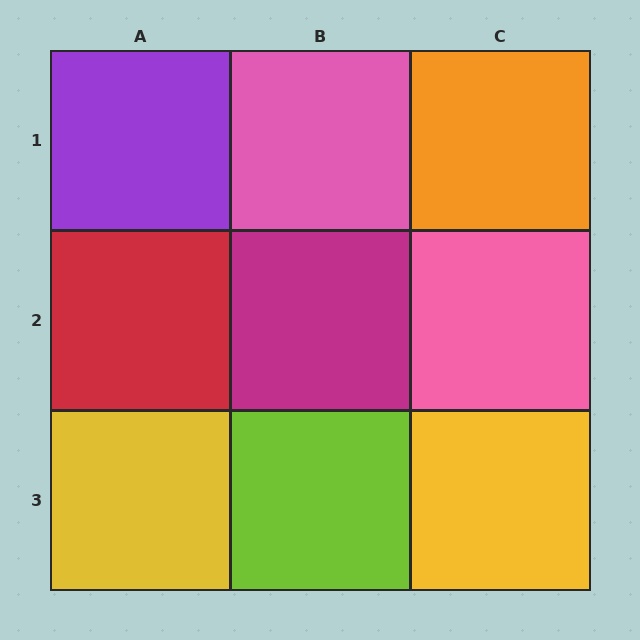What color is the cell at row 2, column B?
Magenta.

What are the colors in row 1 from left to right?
Purple, pink, orange.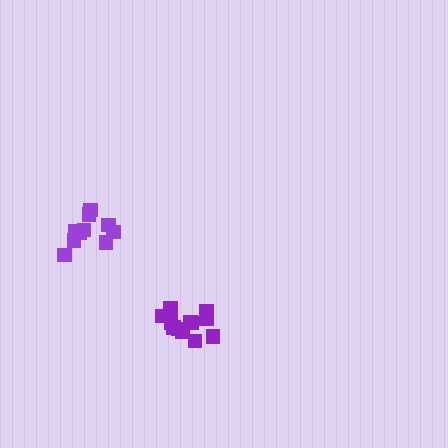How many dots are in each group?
Group 1: 12 dots, Group 2: 10 dots (22 total).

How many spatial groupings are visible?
There are 2 spatial groupings.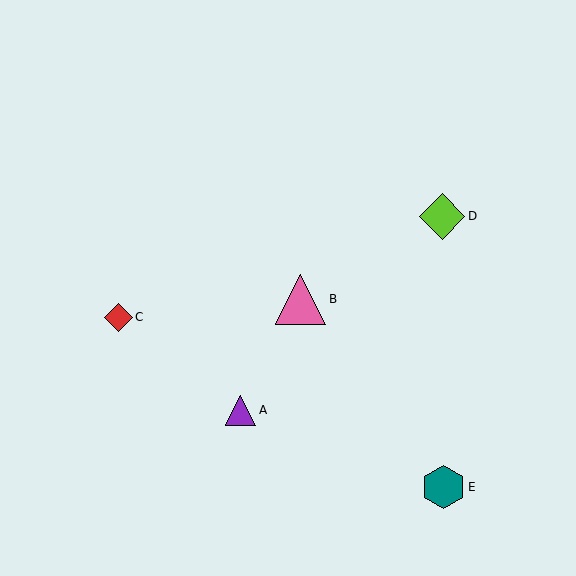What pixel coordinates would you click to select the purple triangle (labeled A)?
Click at (241, 410) to select the purple triangle A.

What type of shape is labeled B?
Shape B is a pink triangle.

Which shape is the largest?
The pink triangle (labeled B) is the largest.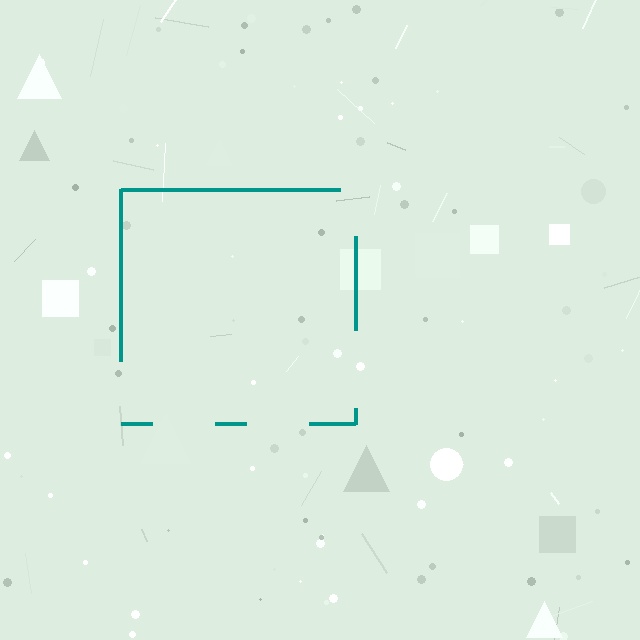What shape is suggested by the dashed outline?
The dashed outline suggests a square.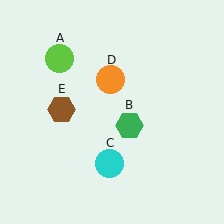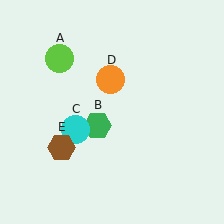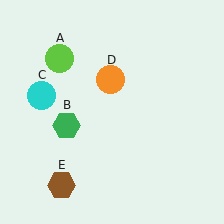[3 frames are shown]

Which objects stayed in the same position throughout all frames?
Lime circle (object A) and orange circle (object D) remained stationary.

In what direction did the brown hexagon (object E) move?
The brown hexagon (object E) moved down.